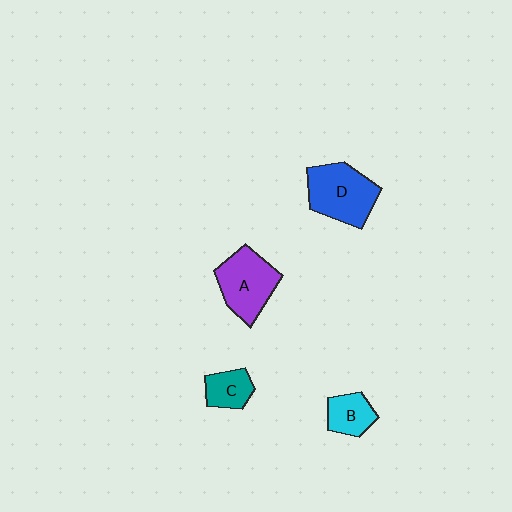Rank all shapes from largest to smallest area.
From largest to smallest: D (blue), A (purple), B (cyan), C (teal).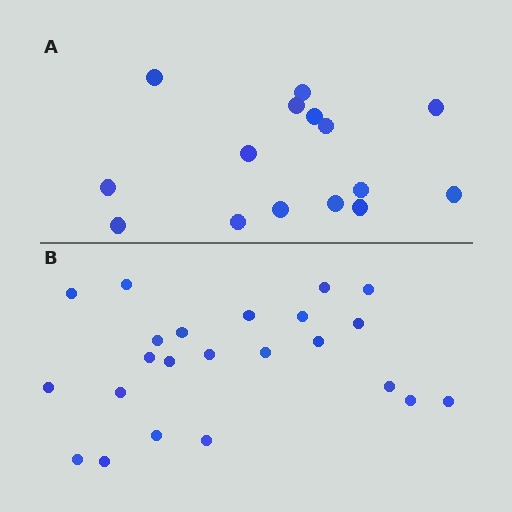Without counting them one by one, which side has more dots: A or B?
Region B (the bottom region) has more dots.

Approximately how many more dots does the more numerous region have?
Region B has roughly 8 or so more dots than region A.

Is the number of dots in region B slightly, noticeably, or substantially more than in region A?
Region B has substantially more. The ratio is roughly 1.5 to 1.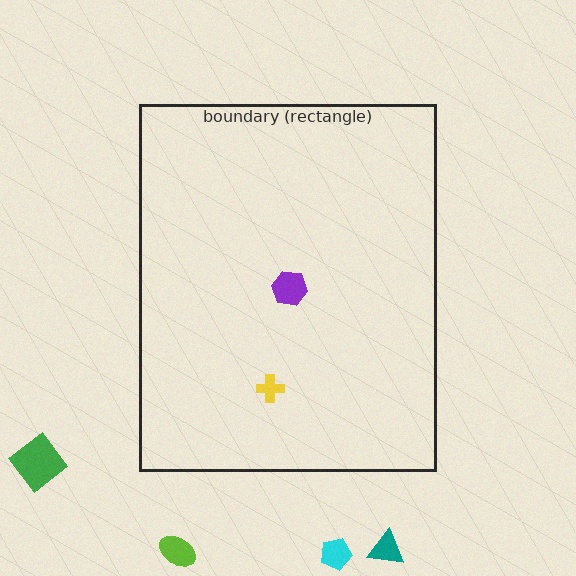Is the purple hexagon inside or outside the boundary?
Inside.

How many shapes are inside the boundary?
2 inside, 4 outside.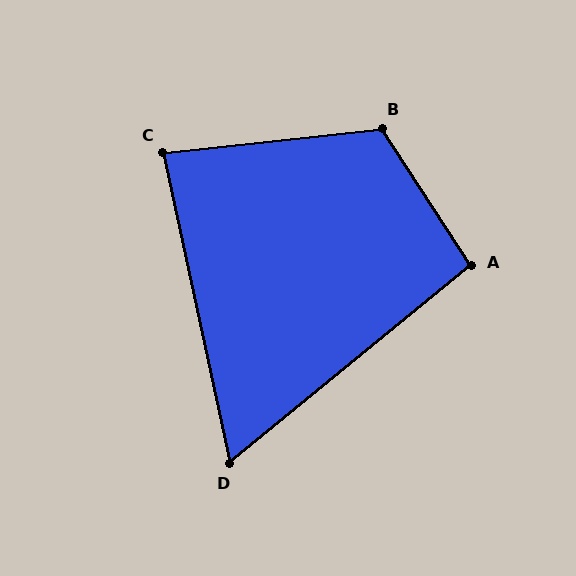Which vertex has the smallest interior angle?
D, at approximately 63 degrees.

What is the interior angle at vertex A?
Approximately 96 degrees (obtuse).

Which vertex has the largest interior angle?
B, at approximately 117 degrees.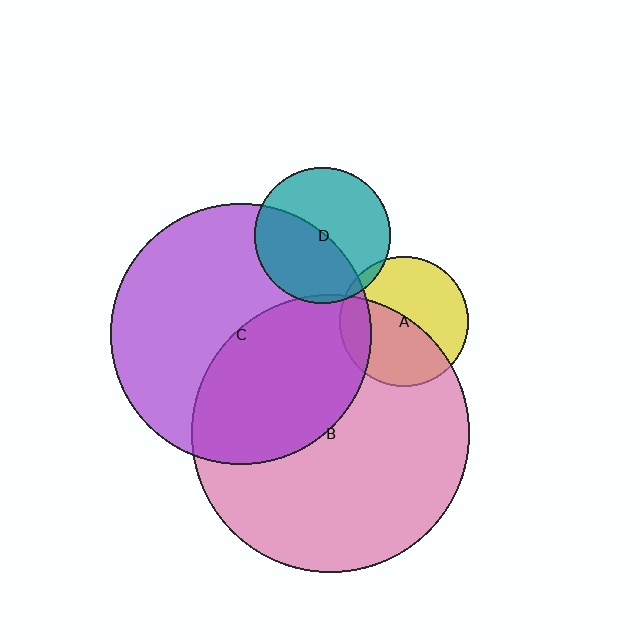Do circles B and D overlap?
Yes.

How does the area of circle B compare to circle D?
Approximately 4.2 times.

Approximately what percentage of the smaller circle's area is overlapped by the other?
Approximately 5%.